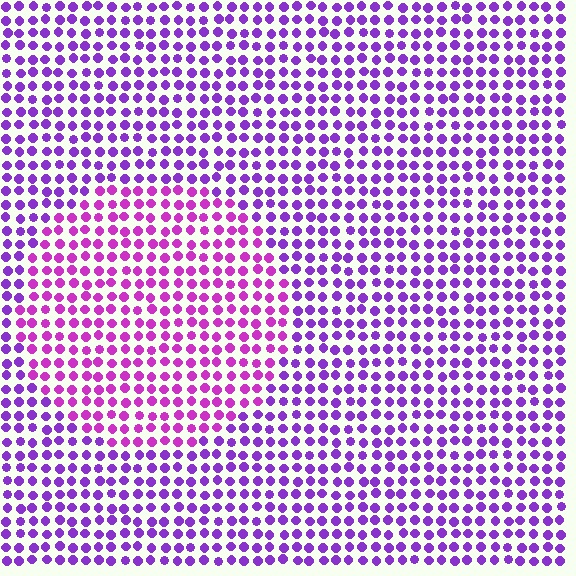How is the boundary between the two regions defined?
The boundary is defined purely by a slight shift in hue (about 28 degrees). Spacing, size, and orientation are identical on both sides.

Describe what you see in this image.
The image is filled with small purple elements in a uniform arrangement. A circle-shaped region is visible where the elements are tinted to a slightly different hue, forming a subtle color boundary.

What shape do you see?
I see a circle.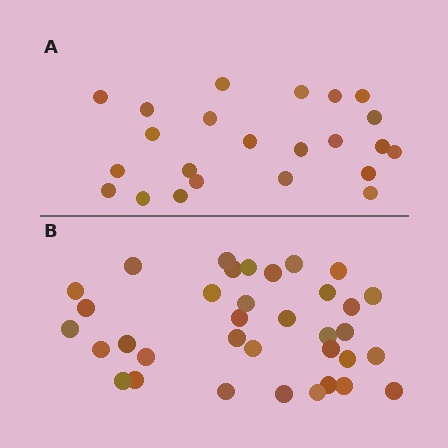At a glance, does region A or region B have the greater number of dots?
Region B (the bottom region) has more dots.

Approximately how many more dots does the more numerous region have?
Region B has roughly 12 or so more dots than region A.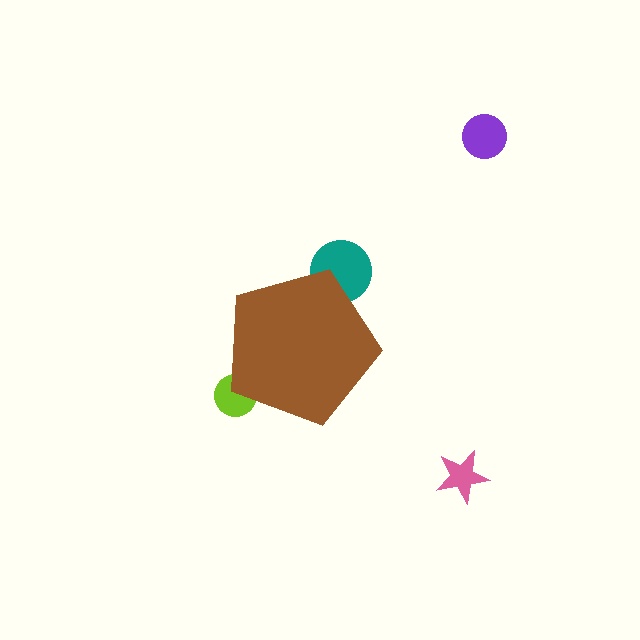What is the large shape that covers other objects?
A brown pentagon.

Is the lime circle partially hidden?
Yes, the lime circle is partially hidden behind the brown pentagon.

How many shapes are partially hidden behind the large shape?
2 shapes are partially hidden.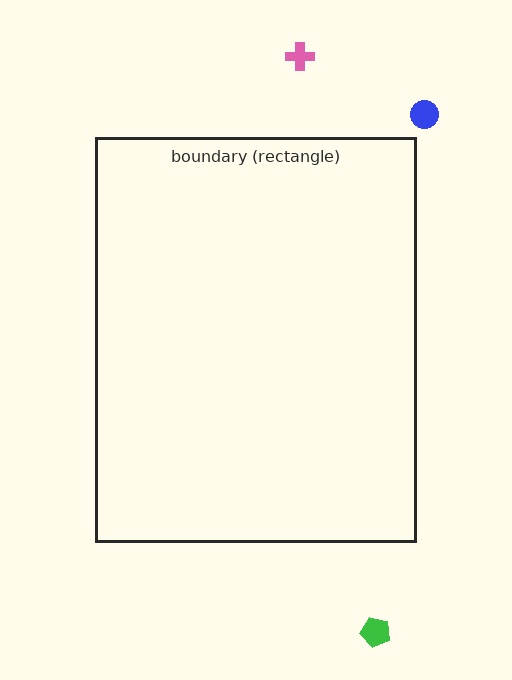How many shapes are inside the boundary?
0 inside, 3 outside.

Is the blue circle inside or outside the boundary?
Outside.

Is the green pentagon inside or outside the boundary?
Outside.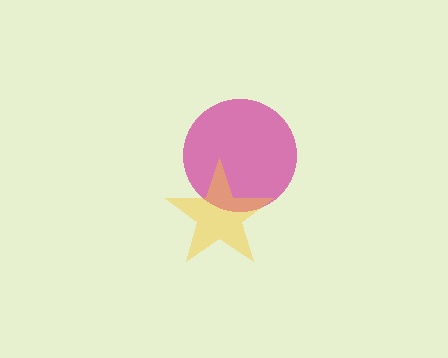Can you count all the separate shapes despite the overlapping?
Yes, there are 2 separate shapes.